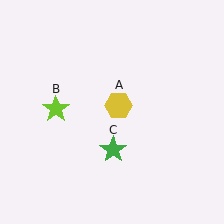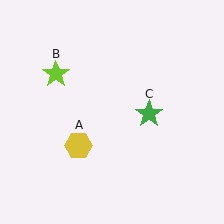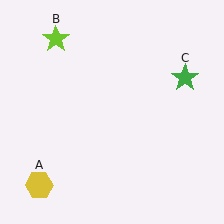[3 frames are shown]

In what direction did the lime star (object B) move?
The lime star (object B) moved up.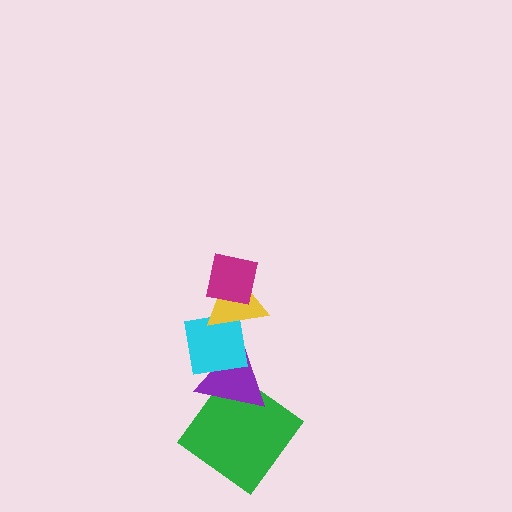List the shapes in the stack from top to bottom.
From top to bottom: the magenta square, the yellow triangle, the cyan square, the purple triangle, the green diamond.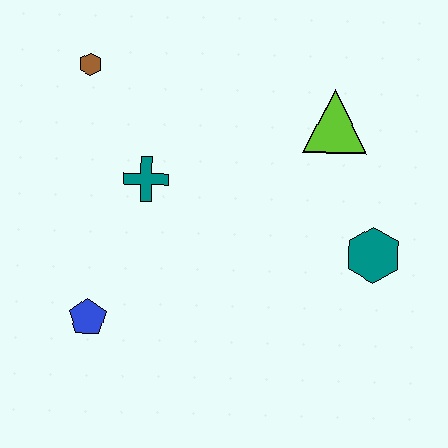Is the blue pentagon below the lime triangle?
Yes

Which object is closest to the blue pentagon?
The teal cross is closest to the blue pentagon.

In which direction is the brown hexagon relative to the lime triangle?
The brown hexagon is to the left of the lime triangle.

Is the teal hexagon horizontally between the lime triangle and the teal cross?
No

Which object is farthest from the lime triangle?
The blue pentagon is farthest from the lime triangle.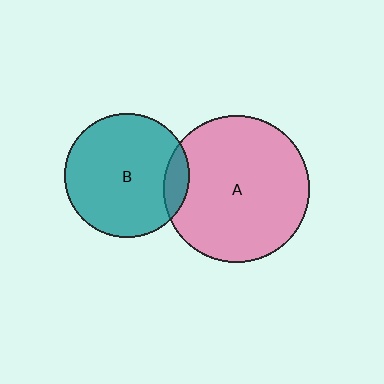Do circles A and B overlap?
Yes.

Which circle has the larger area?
Circle A (pink).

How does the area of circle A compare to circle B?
Approximately 1.4 times.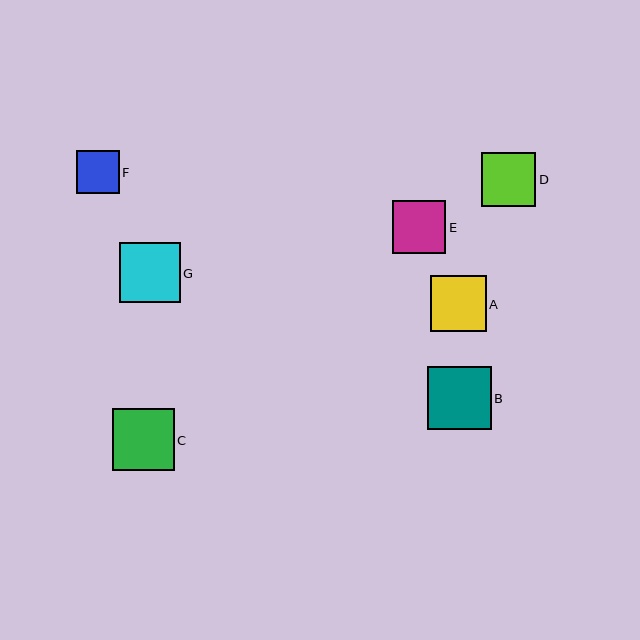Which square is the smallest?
Square F is the smallest with a size of approximately 43 pixels.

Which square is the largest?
Square B is the largest with a size of approximately 64 pixels.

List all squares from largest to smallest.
From largest to smallest: B, C, G, A, D, E, F.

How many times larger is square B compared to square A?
Square B is approximately 1.1 times the size of square A.